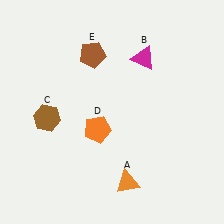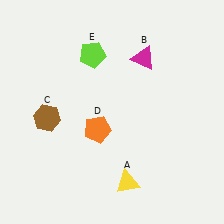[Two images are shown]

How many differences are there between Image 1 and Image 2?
There are 2 differences between the two images.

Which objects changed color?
A changed from orange to yellow. E changed from brown to lime.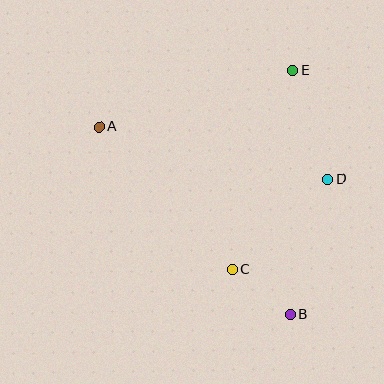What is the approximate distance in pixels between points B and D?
The distance between B and D is approximately 141 pixels.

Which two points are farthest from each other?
Points A and B are farthest from each other.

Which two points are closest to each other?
Points B and C are closest to each other.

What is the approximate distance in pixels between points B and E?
The distance between B and E is approximately 244 pixels.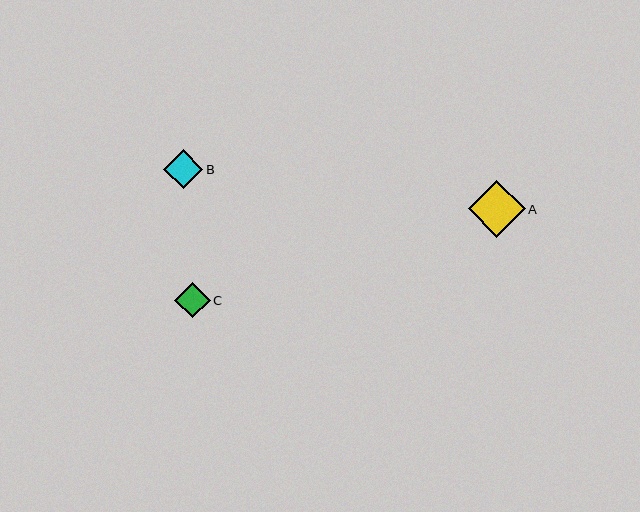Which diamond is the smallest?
Diamond C is the smallest with a size of approximately 35 pixels.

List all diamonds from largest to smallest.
From largest to smallest: A, B, C.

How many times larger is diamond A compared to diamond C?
Diamond A is approximately 1.6 times the size of diamond C.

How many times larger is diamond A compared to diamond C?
Diamond A is approximately 1.6 times the size of diamond C.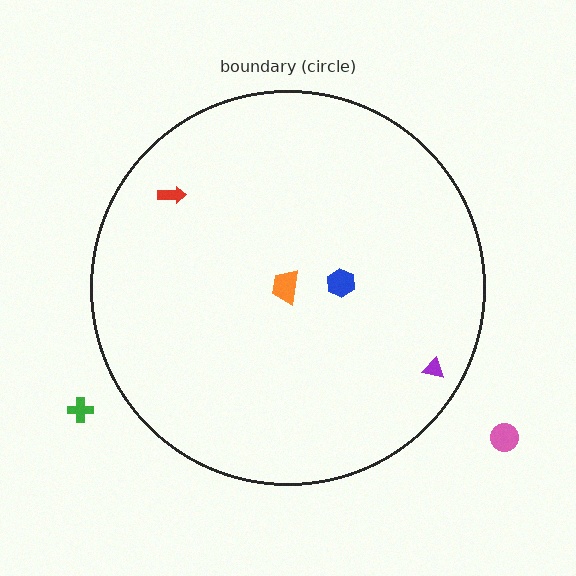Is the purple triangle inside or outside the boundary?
Inside.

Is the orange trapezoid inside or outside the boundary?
Inside.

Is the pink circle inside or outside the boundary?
Outside.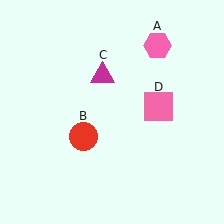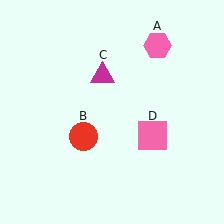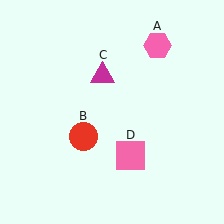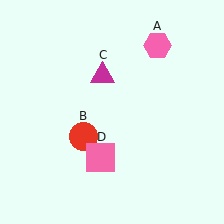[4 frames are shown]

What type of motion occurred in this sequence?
The pink square (object D) rotated clockwise around the center of the scene.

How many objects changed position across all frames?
1 object changed position: pink square (object D).